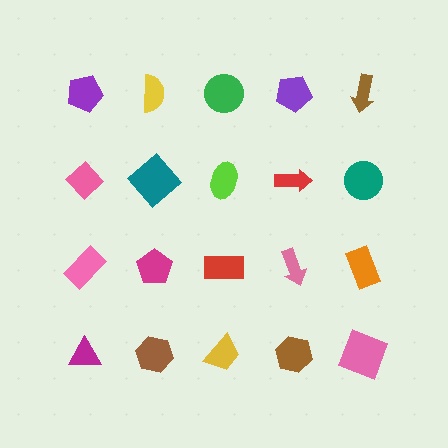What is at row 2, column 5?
A teal circle.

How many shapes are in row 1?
5 shapes.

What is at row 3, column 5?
An orange rectangle.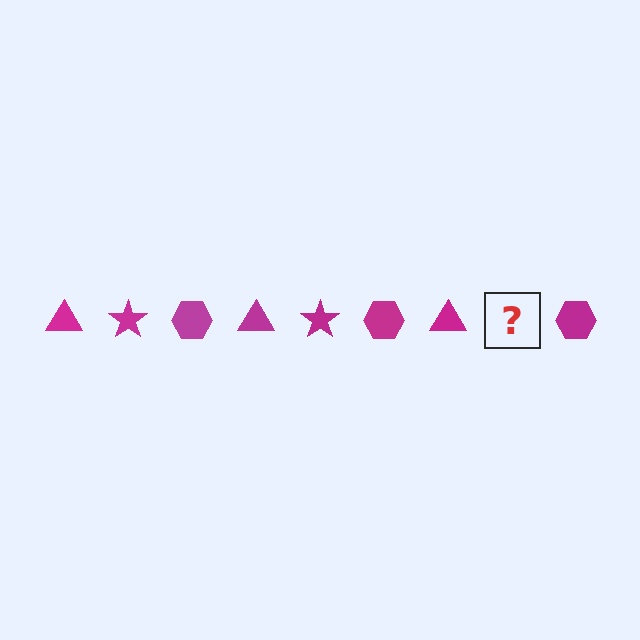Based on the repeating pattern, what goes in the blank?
The blank should be a magenta star.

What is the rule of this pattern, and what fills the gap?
The rule is that the pattern cycles through triangle, star, hexagon shapes in magenta. The gap should be filled with a magenta star.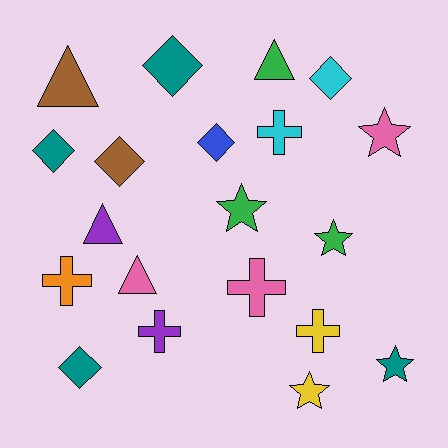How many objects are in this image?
There are 20 objects.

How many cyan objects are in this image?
There are 2 cyan objects.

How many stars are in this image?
There are 5 stars.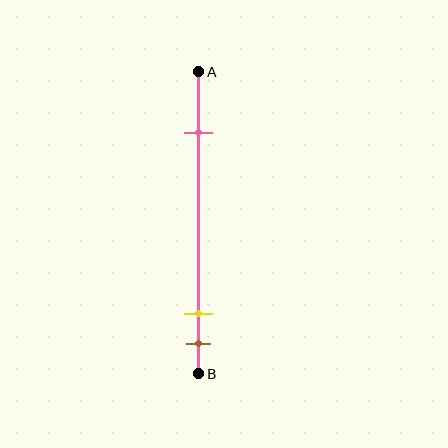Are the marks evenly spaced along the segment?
No, the marks are not evenly spaced.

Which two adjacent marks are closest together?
The yellow and brown marks are the closest adjacent pair.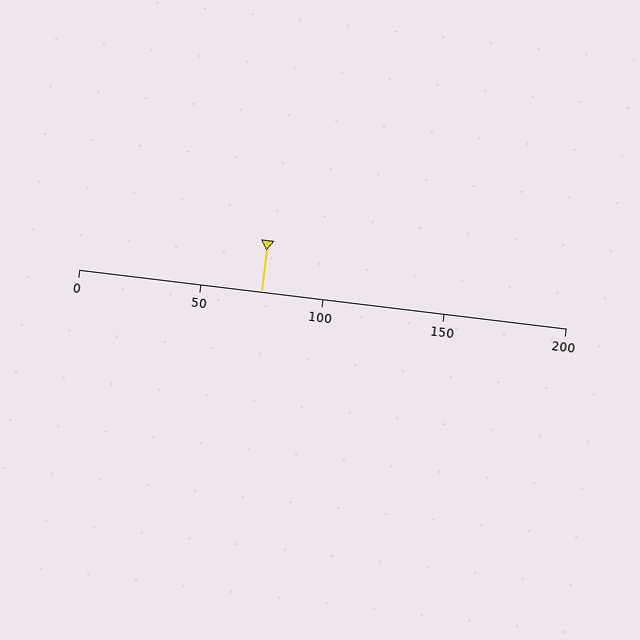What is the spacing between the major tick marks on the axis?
The major ticks are spaced 50 apart.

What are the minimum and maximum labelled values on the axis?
The axis runs from 0 to 200.